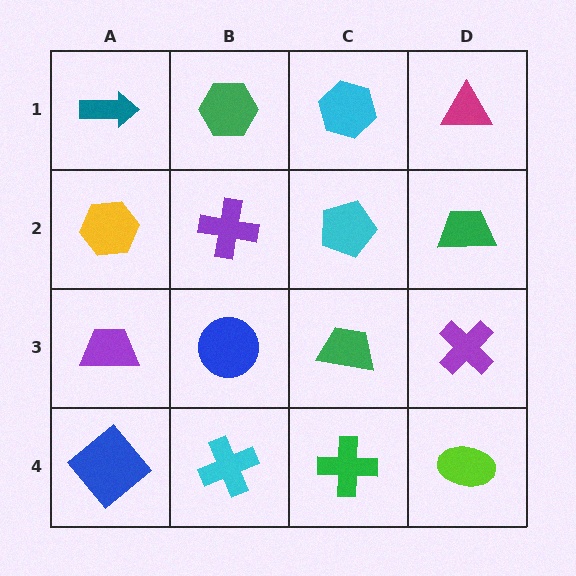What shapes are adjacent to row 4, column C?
A green trapezoid (row 3, column C), a cyan cross (row 4, column B), a lime ellipse (row 4, column D).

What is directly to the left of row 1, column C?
A green hexagon.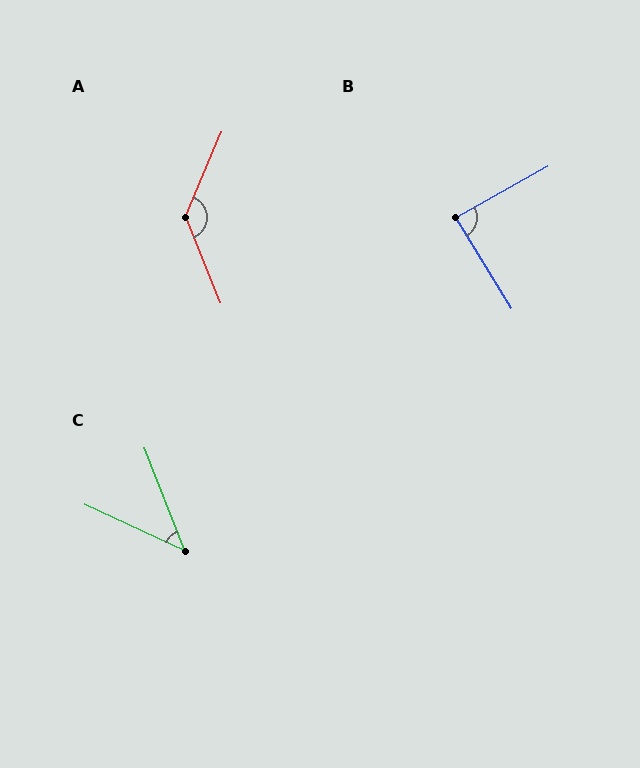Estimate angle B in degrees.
Approximately 87 degrees.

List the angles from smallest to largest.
C (44°), B (87°), A (135°).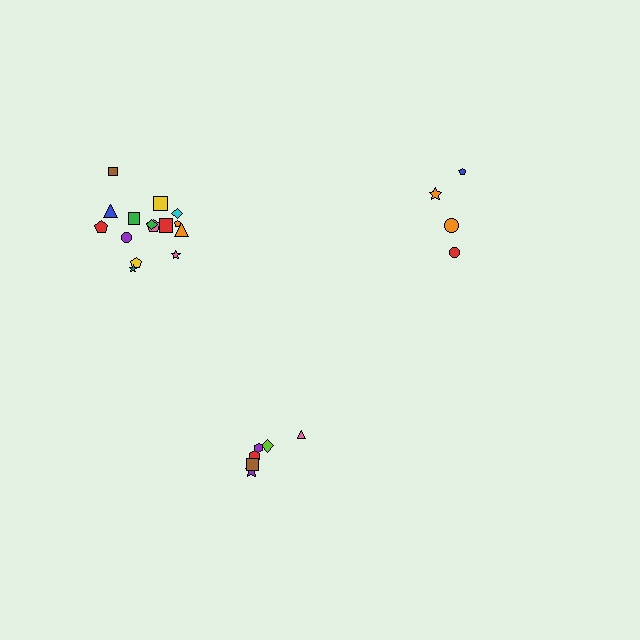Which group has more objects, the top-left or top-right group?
The top-left group.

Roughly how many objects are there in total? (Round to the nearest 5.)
Roughly 25 objects in total.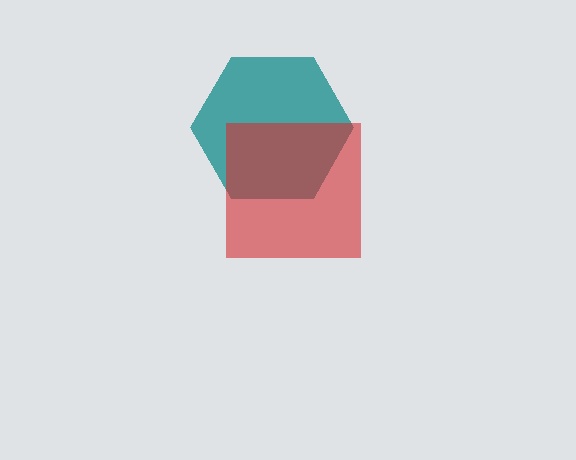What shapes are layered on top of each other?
The layered shapes are: a teal hexagon, a red square.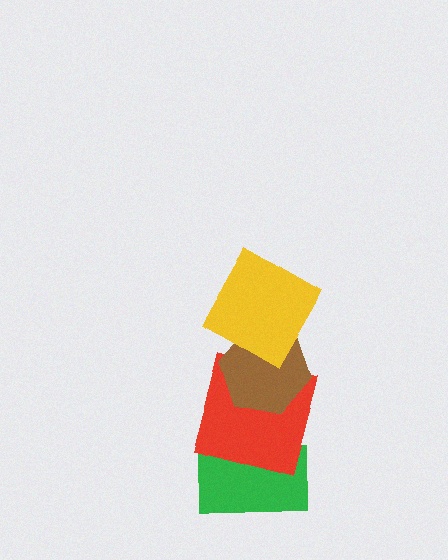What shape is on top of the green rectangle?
The red square is on top of the green rectangle.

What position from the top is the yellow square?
The yellow square is 1st from the top.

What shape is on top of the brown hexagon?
The yellow square is on top of the brown hexagon.